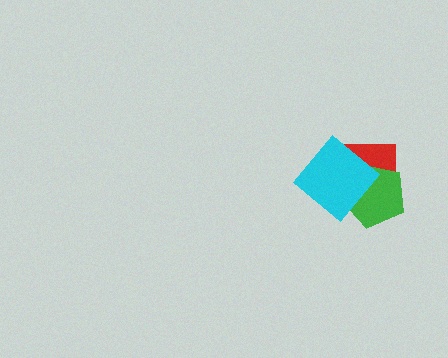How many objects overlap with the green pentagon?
2 objects overlap with the green pentagon.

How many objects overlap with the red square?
2 objects overlap with the red square.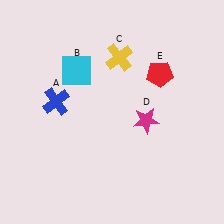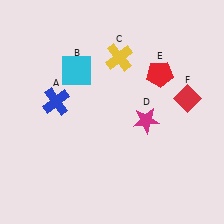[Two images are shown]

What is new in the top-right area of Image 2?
A red diamond (F) was added in the top-right area of Image 2.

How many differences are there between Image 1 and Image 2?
There is 1 difference between the two images.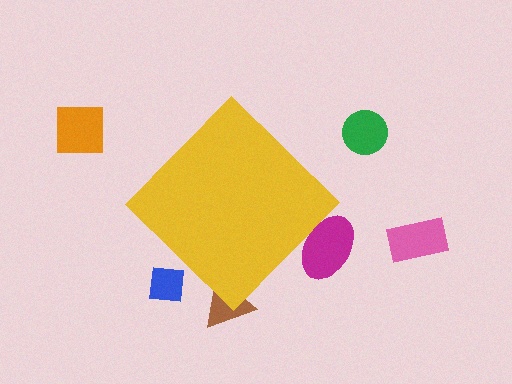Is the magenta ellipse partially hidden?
Yes, the magenta ellipse is partially hidden behind the yellow diamond.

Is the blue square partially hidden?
Yes, the blue square is partially hidden behind the yellow diamond.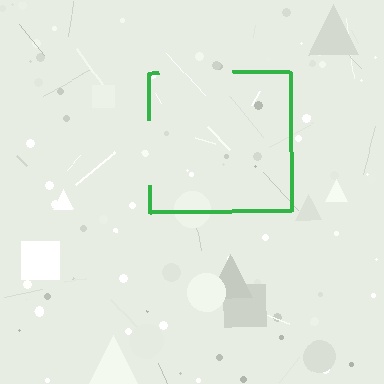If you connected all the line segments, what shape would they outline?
They would outline a square.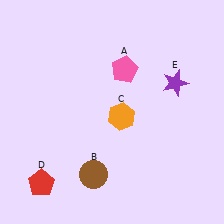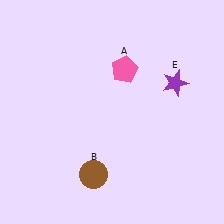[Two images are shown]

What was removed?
The orange hexagon (C), the red pentagon (D) were removed in Image 2.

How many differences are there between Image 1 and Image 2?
There are 2 differences between the two images.